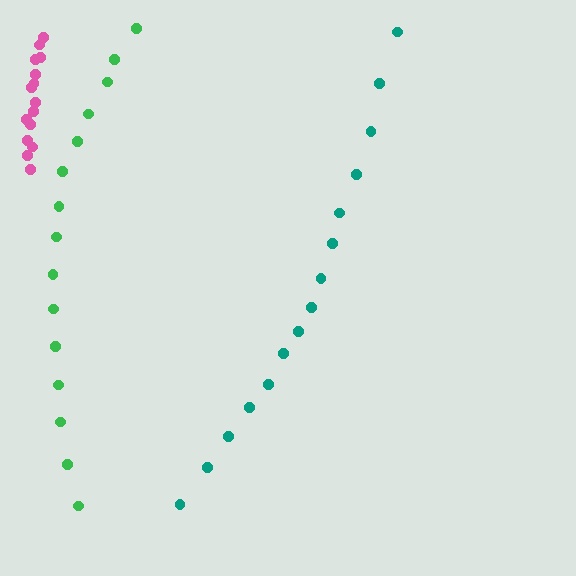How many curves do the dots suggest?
There are 3 distinct paths.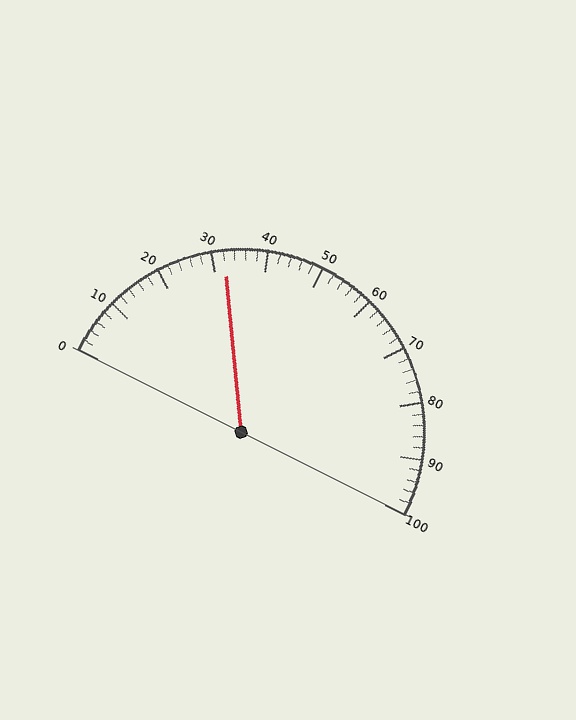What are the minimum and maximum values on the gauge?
The gauge ranges from 0 to 100.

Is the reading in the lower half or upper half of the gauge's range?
The reading is in the lower half of the range (0 to 100).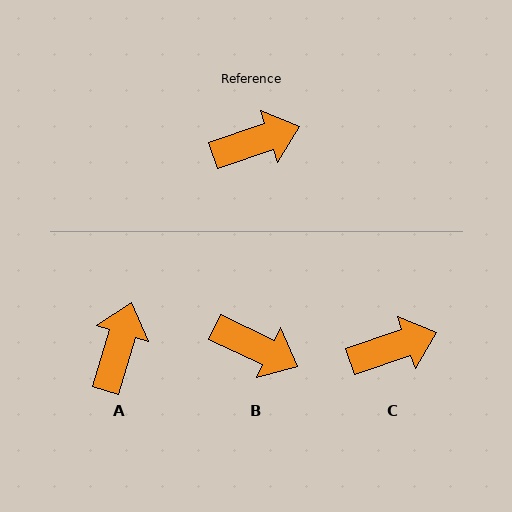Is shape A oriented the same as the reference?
No, it is off by about 55 degrees.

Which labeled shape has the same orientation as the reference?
C.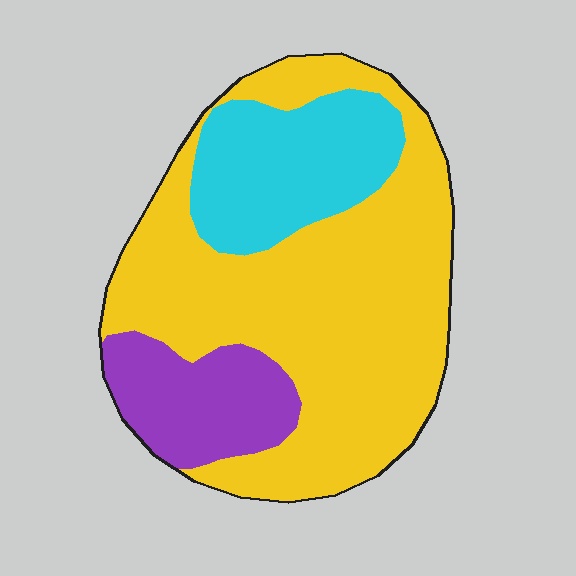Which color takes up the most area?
Yellow, at roughly 65%.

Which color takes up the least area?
Purple, at roughly 15%.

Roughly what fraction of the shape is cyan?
Cyan takes up about one fifth (1/5) of the shape.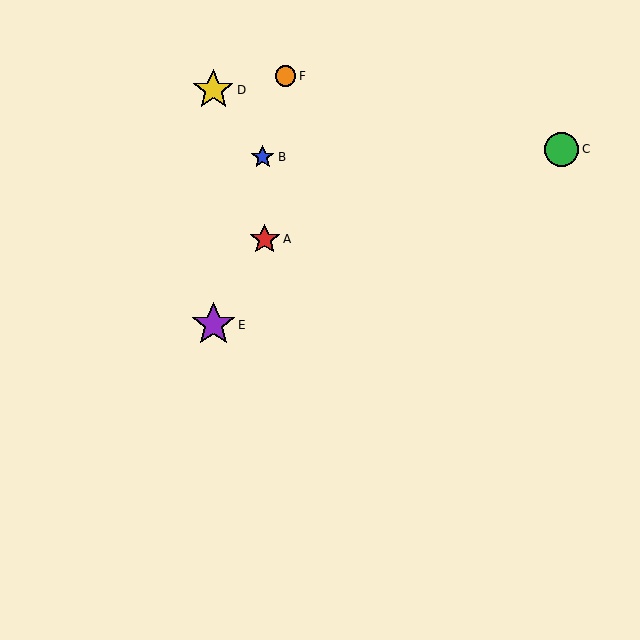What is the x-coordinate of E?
Object E is at x≈213.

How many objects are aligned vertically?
2 objects (D, E) are aligned vertically.